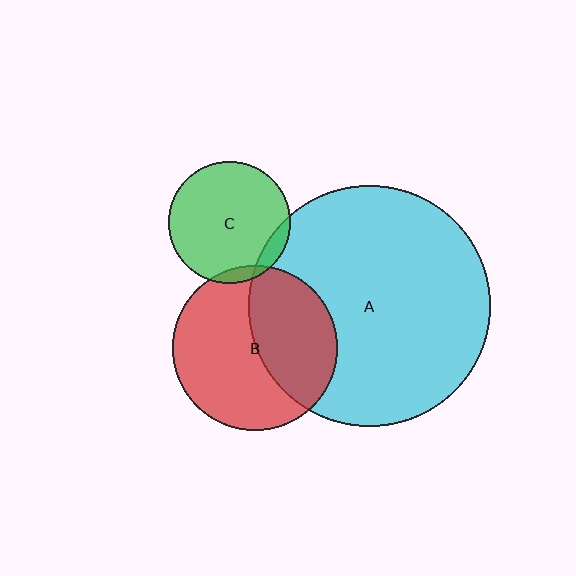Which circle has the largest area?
Circle A (cyan).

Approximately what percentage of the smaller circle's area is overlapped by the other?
Approximately 10%.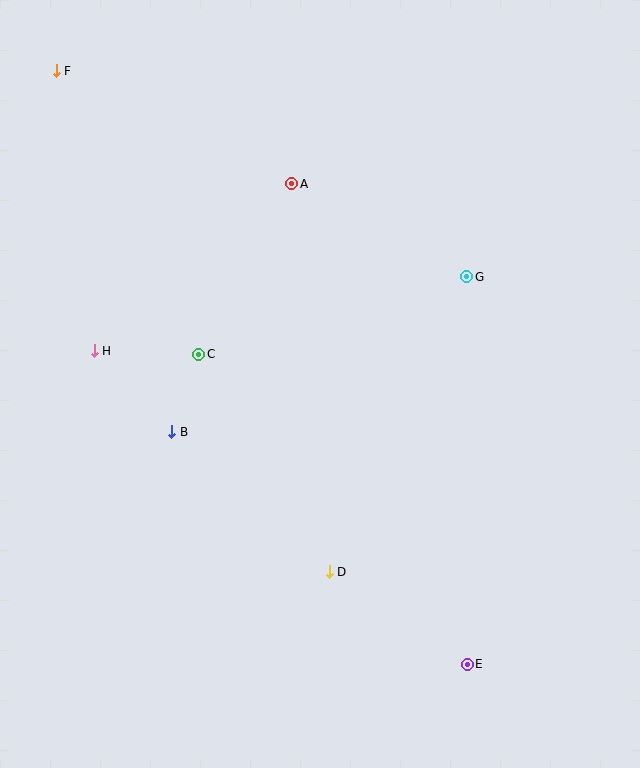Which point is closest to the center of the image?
Point C at (199, 354) is closest to the center.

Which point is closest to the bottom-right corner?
Point E is closest to the bottom-right corner.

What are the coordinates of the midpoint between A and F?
The midpoint between A and F is at (174, 127).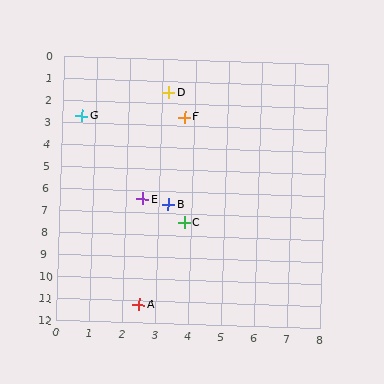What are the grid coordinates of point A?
Point A is at approximately (2.5, 11.2).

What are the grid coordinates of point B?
Point B is at approximately (3.3, 6.6).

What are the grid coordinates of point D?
Point D is at approximately (3.2, 1.5).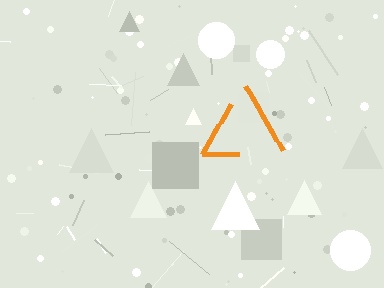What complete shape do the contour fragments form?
The contour fragments form a triangle.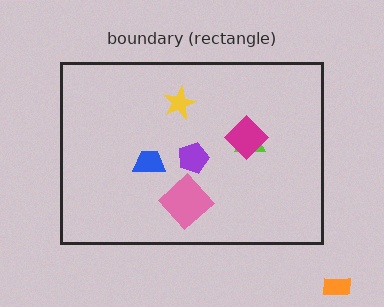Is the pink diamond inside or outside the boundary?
Inside.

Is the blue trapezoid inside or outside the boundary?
Inside.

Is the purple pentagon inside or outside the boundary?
Inside.